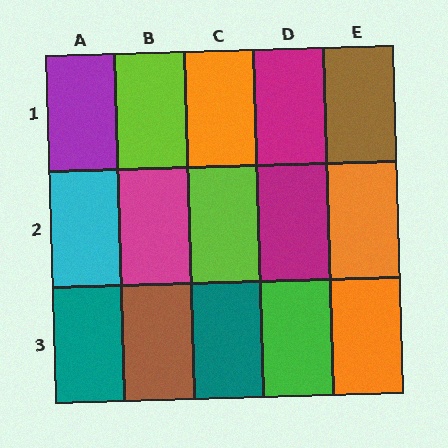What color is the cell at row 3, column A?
Teal.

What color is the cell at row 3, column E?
Orange.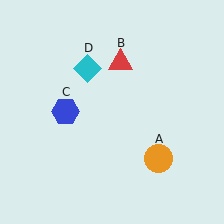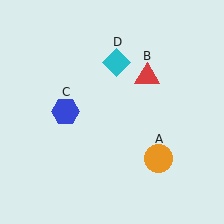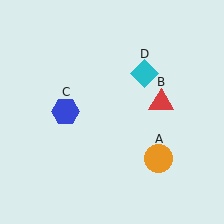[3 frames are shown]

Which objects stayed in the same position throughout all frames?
Orange circle (object A) and blue hexagon (object C) remained stationary.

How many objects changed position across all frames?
2 objects changed position: red triangle (object B), cyan diamond (object D).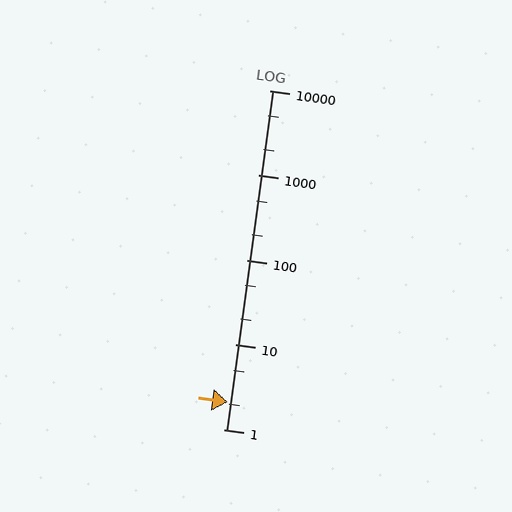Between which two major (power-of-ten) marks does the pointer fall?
The pointer is between 1 and 10.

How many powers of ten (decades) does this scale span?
The scale spans 4 decades, from 1 to 10000.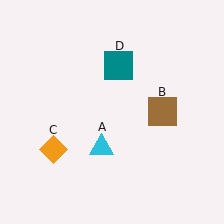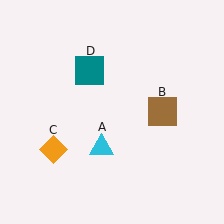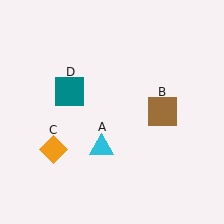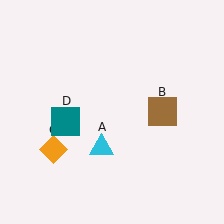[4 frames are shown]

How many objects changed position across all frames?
1 object changed position: teal square (object D).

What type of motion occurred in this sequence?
The teal square (object D) rotated counterclockwise around the center of the scene.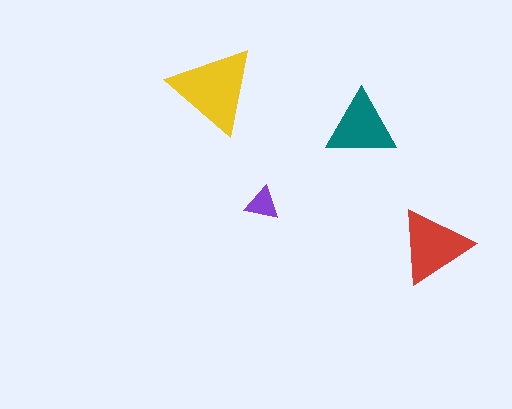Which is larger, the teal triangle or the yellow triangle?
The yellow one.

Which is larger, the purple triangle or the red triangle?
The red one.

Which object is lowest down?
The red triangle is bottommost.